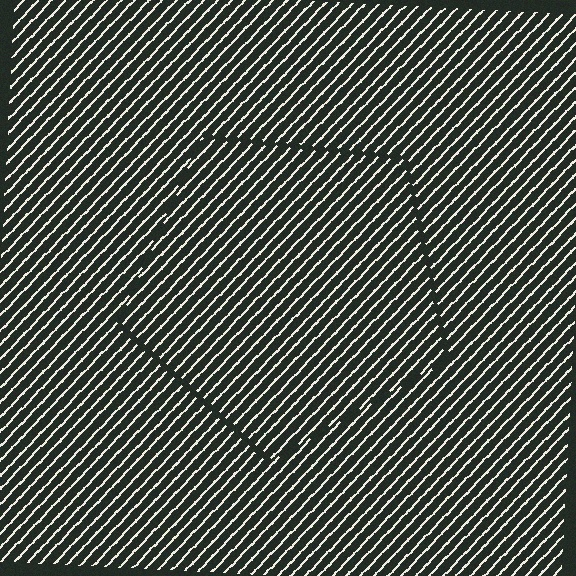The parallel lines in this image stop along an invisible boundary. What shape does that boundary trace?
An illusory pentagon. The interior of the shape contains the same grating, shifted by half a period — the contour is defined by the phase discontinuity where line-ends from the inner and outer gratings abut.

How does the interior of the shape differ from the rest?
The interior of the shape contains the same grating, shifted by half a period — the contour is defined by the phase discontinuity where line-ends from the inner and outer gratings abut.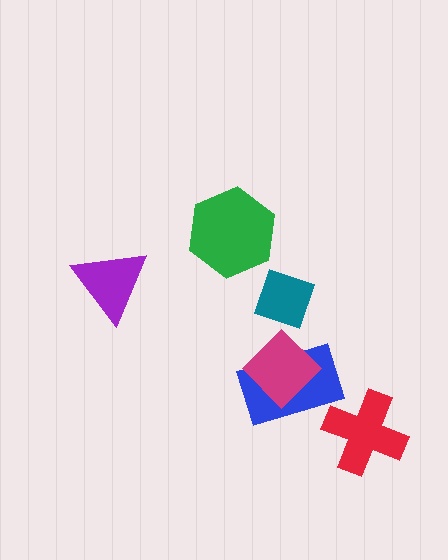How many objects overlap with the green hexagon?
0 objects overlap with the green hexagon.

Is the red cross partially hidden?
No, no other shape covers it.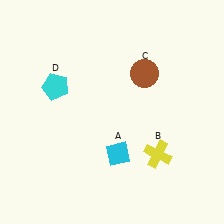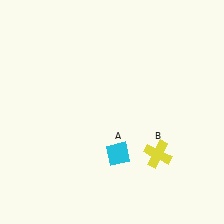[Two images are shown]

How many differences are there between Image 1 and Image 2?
There are 2 differences between the two images.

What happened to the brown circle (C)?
The brown circle (C) was removed in Image 2. It was in the top-right area of Image 1.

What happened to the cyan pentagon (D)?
The cyan pentagon (D) was removed in Image 2. It was in the top-left area of Image 1.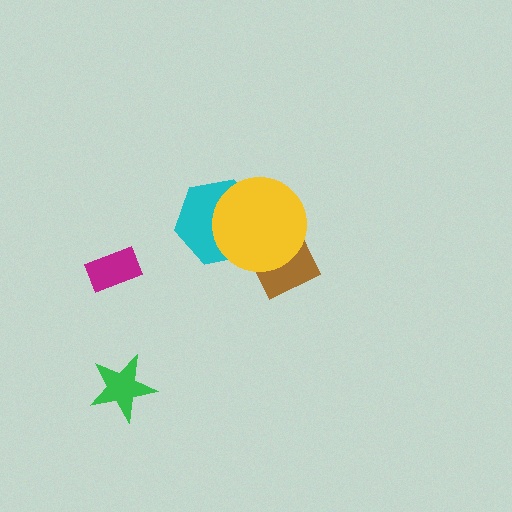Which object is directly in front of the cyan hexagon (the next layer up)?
The brown rectangle is directly in front of the cyan hexagon.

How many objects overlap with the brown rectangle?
2 objects overlap with the brown rectangle.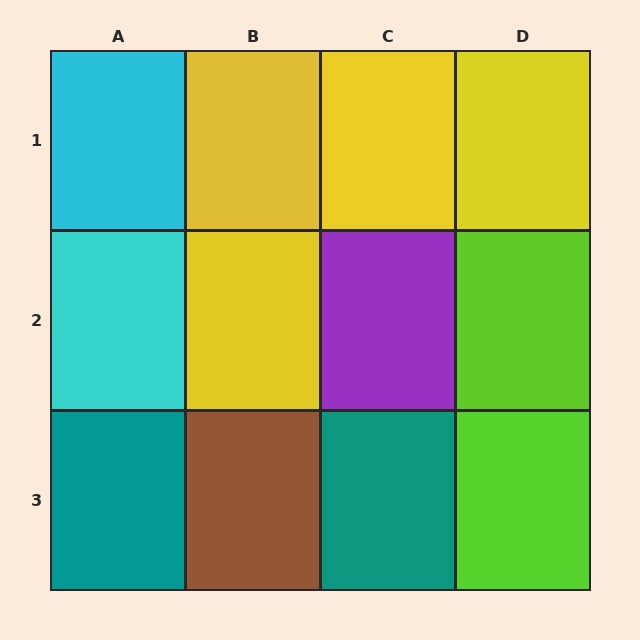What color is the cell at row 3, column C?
Teal.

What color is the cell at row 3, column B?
Brown.